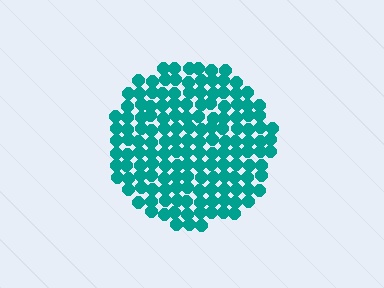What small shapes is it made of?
It is made of small circles.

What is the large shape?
The large shape is a circle.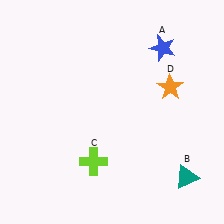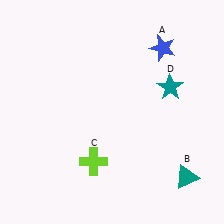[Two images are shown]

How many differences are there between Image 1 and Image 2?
There is 1 difference between the two images.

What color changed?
The star (D) changed from orange in Image 1 to teal in Image 2.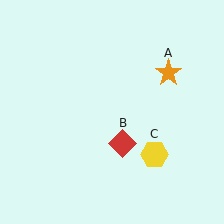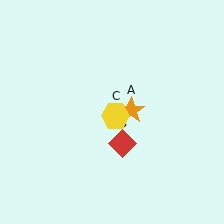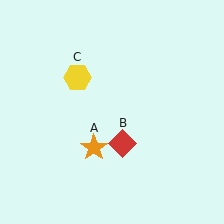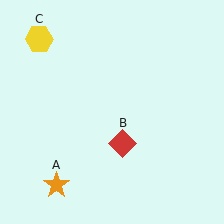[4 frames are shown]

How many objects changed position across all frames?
2 objects changed position: orange star (object A), yellow hexagon (object C).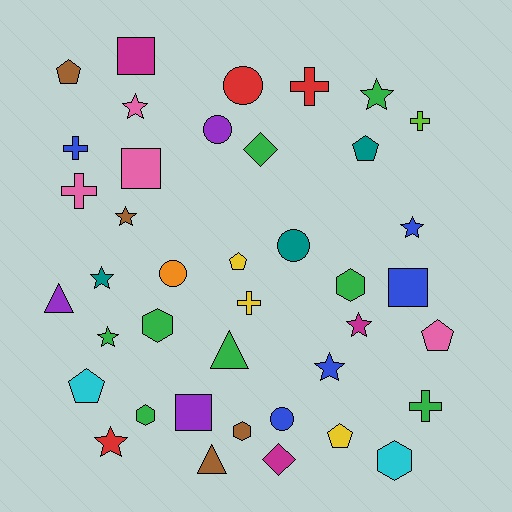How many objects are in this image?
There are 40 objects.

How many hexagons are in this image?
There are 5 hexagons.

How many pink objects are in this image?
There are 4 pink objects.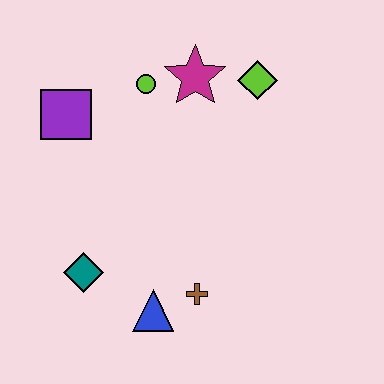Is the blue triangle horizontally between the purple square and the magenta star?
Yes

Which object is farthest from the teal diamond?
The lime diamond is farthest from the teal diamond.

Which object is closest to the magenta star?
The lime circle is closest to the magenta star.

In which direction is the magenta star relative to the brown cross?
The magenta star is above the brown cross.